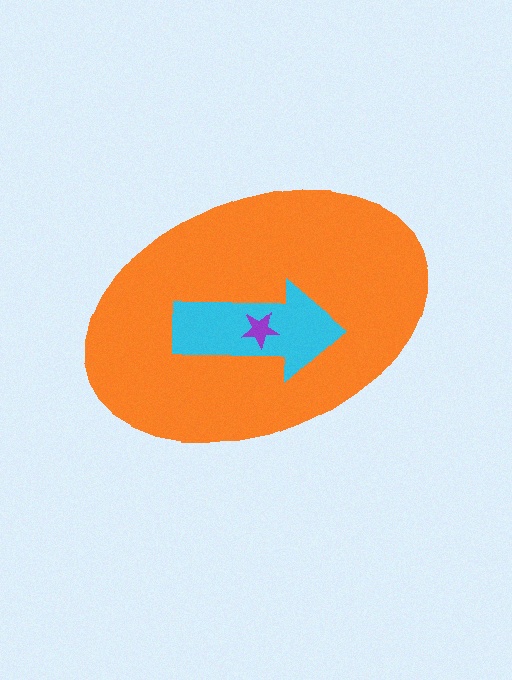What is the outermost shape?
The orange ellipse.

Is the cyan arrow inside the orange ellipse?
Yes.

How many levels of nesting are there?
3.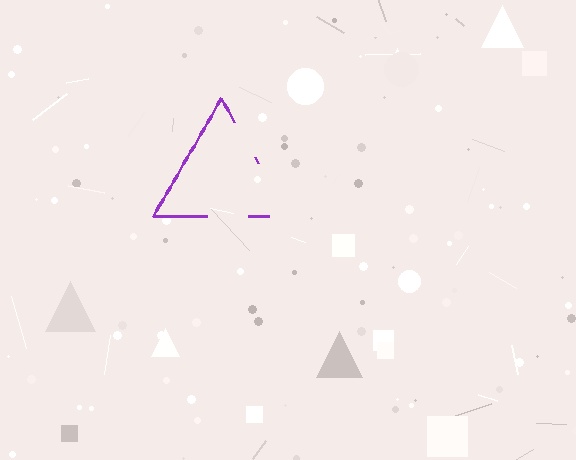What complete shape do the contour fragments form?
The contour fragments form a triangle.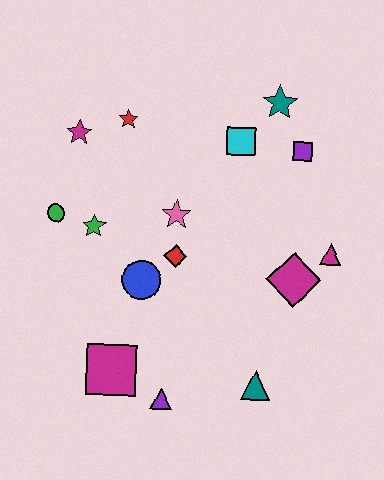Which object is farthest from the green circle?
The magenta triangle is farthest from the green circle.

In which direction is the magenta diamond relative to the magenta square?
The magenta diamond is to the right of the magenta square.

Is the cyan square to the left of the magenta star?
No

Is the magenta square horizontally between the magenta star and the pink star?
Yes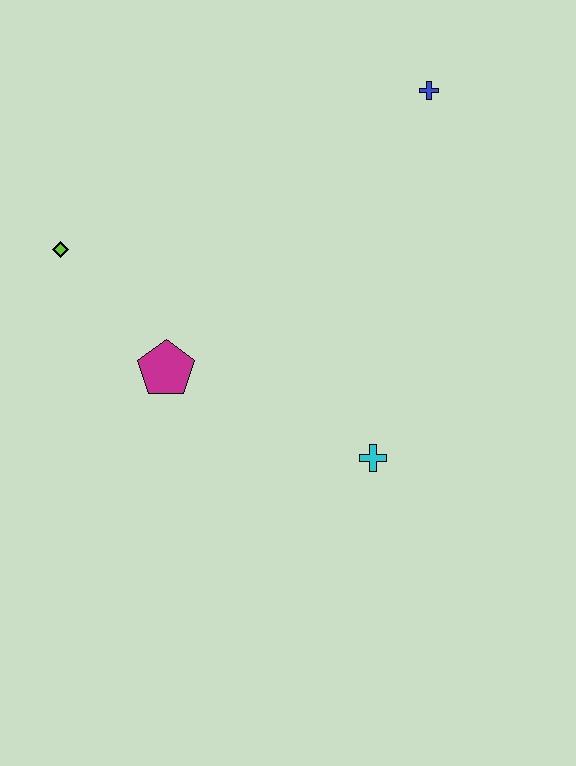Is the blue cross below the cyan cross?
No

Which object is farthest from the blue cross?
The lime diamond is farthest from the blue cross.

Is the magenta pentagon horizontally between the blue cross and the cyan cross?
No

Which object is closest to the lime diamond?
The magenta pentagon is closest to the lime diamond.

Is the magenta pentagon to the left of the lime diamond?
No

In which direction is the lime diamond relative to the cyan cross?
The lime diamond is to the left of the cyan cross.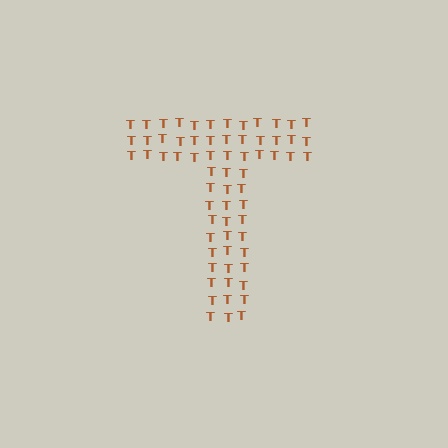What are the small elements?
The small elements are letter T's.